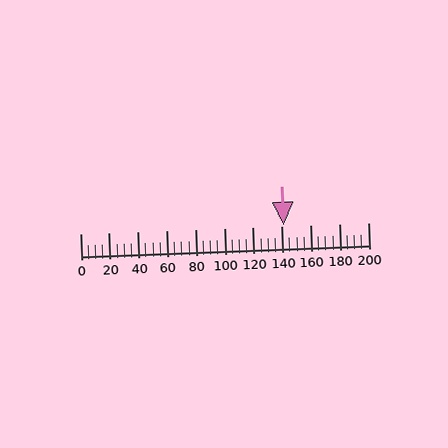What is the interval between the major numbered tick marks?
The major tick marks are spaced 20 units apart.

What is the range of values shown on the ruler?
The ruler shows values from 0 to 200.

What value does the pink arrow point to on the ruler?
The pink arrow points to approximately 141.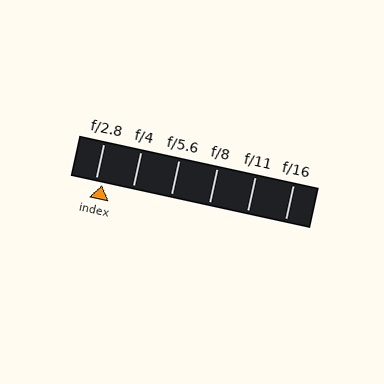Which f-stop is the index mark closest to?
The index mark is closest to f/2.8.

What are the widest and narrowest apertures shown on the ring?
The widest aperture shown is f/2.8 and the narrowest is f/16.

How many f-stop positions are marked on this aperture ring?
There are 6 f-stop positions marked.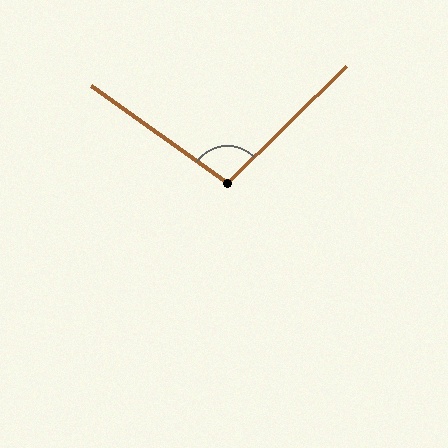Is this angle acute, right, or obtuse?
It is obtuse.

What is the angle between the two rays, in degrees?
Approximately 100 degrees.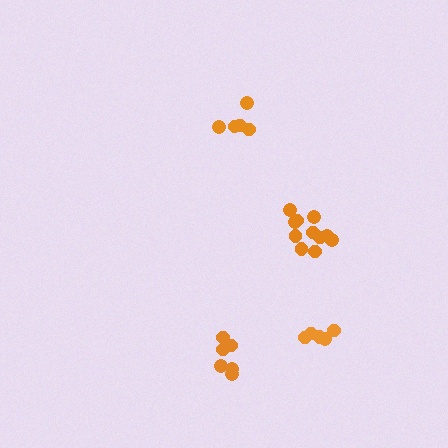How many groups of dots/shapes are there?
There are 4 groups.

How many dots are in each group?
Group 1: 5 dots, Group 2: 11 dots, Group 3: 6 dots, Group 4: 5 dots (27 total).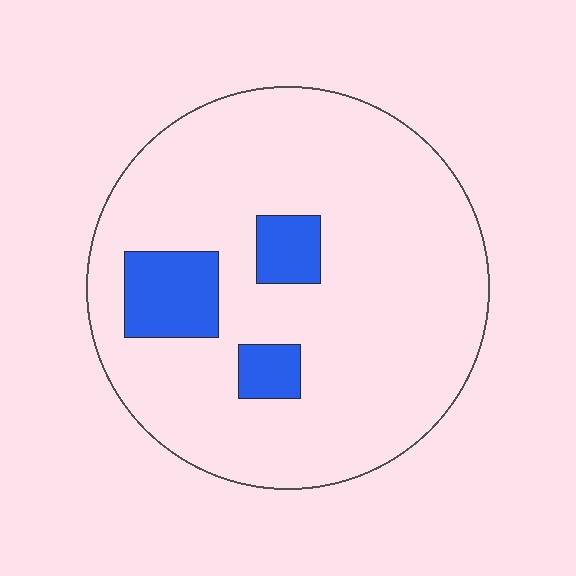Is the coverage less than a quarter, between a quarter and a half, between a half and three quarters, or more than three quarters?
Less than a quarter.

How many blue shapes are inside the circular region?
3.